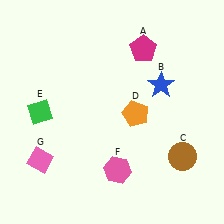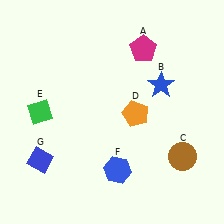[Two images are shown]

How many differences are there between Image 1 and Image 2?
There are 2 differences between the two images.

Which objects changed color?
F changed from pink to blue. G changed from pink to blue.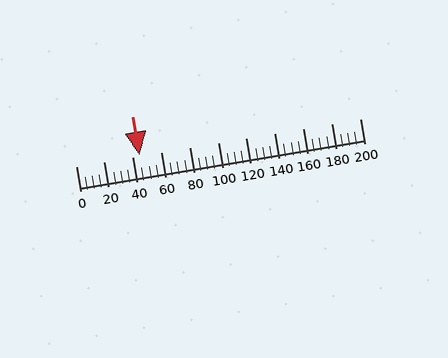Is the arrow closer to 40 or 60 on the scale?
The arrow is closer to 40.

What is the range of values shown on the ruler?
The ruler shows values from 0 to 200.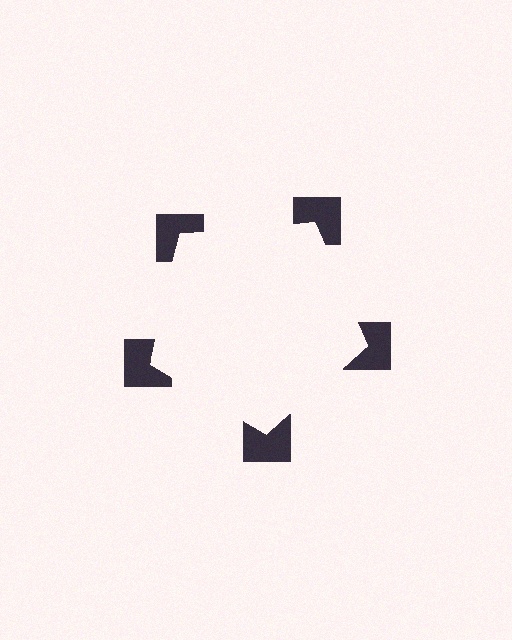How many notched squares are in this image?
There are 5 — one at each vertex of the illusory pentagon.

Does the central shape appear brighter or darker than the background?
It typically appears slightly brighter than the background, even though no actual brightness change is drawn.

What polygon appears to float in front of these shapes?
An illusory pentagon — its edges are inferred from the aligned wedge cuts in the notched squares, not physically drawn.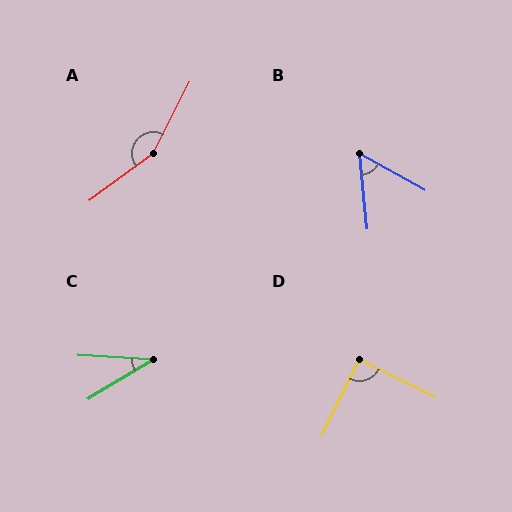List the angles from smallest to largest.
C (35°), B (55°), D (90°), A (153°).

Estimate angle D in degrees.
Approximately 90 degrees.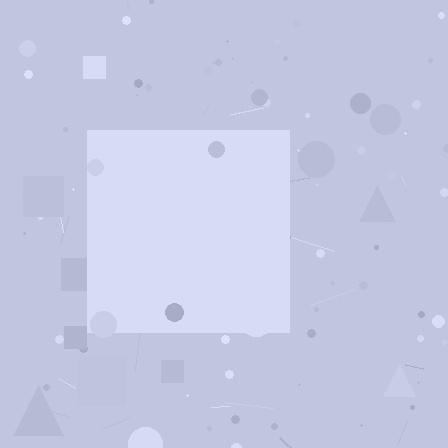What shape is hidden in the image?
A square is hidden in the image.